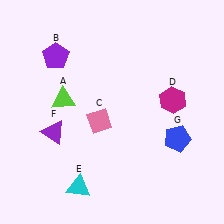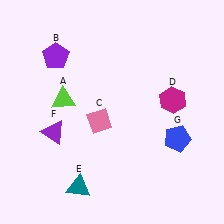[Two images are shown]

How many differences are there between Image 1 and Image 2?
There is 1 difference between the two images.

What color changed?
The triangle (E) changed from cyan in Image 1 to teal in Image 2.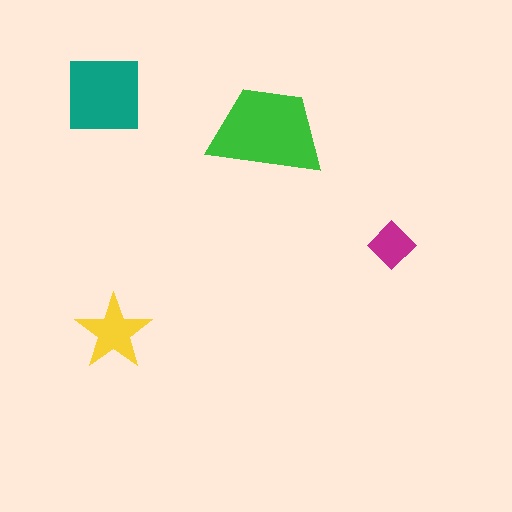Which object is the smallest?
The magenta diamond.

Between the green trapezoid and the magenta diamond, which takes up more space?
The green trapezoid.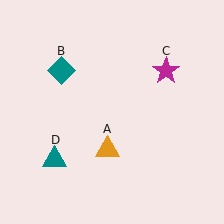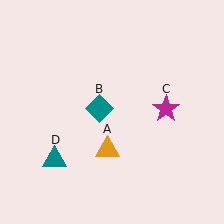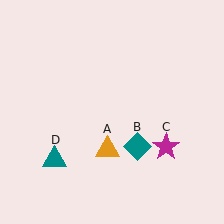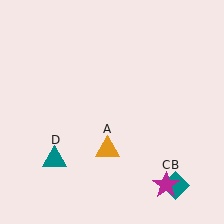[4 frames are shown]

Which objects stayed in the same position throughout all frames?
Orange triangle (object A) and teal triangle (object D) remained stationary.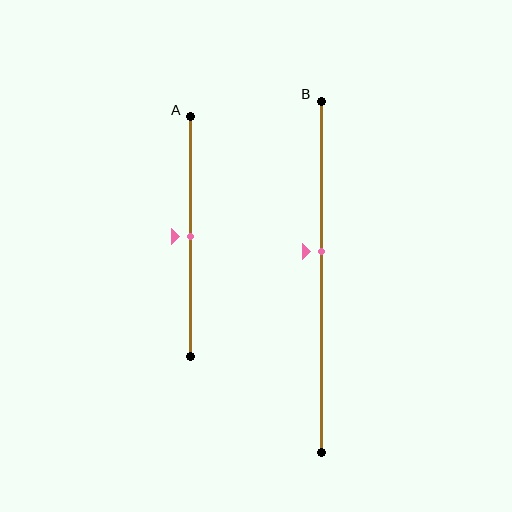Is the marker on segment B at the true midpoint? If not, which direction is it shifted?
No, the marker on segment B is shifted upward by about 7% of the segment length.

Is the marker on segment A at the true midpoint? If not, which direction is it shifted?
Yes, the marker on segment A is at the true midpoint.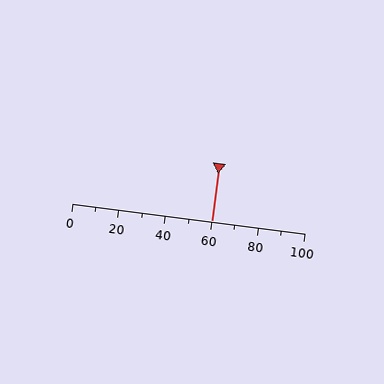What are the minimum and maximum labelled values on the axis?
The axis runs from 0 to 100.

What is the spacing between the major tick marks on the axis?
The major ticks are spaced 20 apart.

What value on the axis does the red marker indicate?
The marker indicates approximately 60.